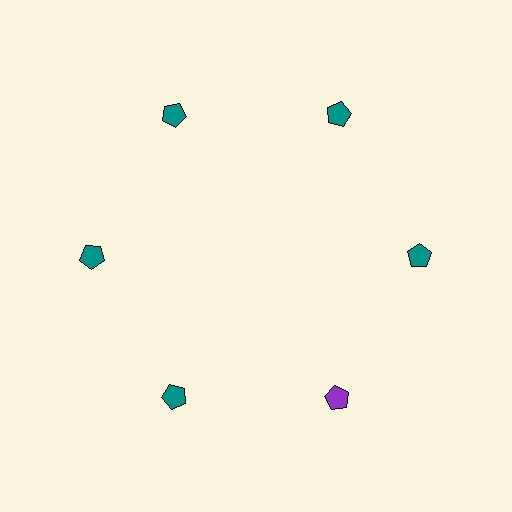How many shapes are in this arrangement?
There are 6 shapes arranged in a ring pattern.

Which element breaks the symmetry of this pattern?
The purple pentagon at roughly the 5 o'clock position breaks the symmetry. All other shapes are teal pentagons.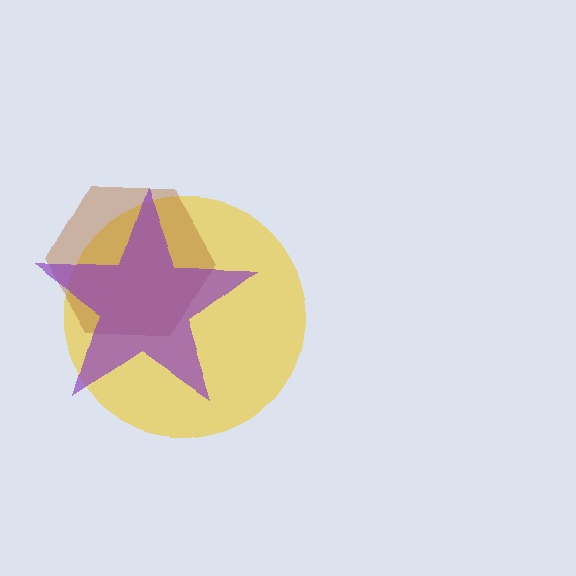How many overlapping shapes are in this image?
There are 3 overlapping shapes in the image.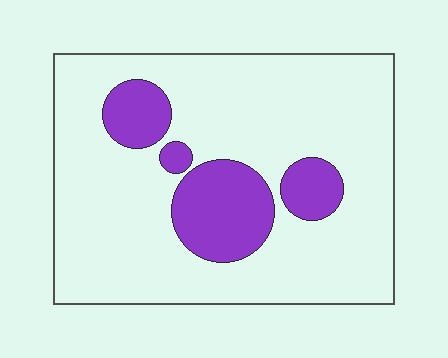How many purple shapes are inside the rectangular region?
4.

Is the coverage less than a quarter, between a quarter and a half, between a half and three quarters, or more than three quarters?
Less than a quarter.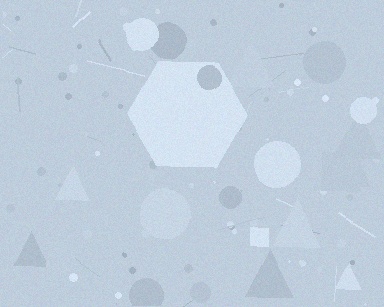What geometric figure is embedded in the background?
A hexagon is embedded in the background.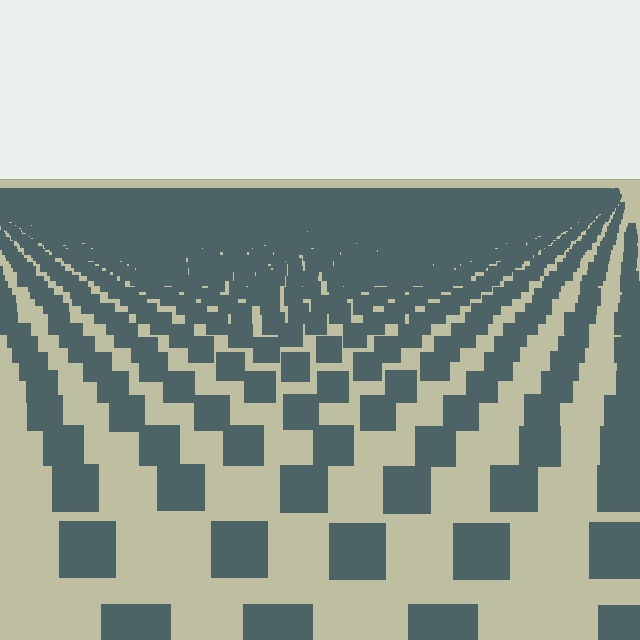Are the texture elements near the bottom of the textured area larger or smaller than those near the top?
Larger. Near the bottom, elements are closer to the viewer and appear at a bigger on-screen size.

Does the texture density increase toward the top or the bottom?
Density increases toward the top.